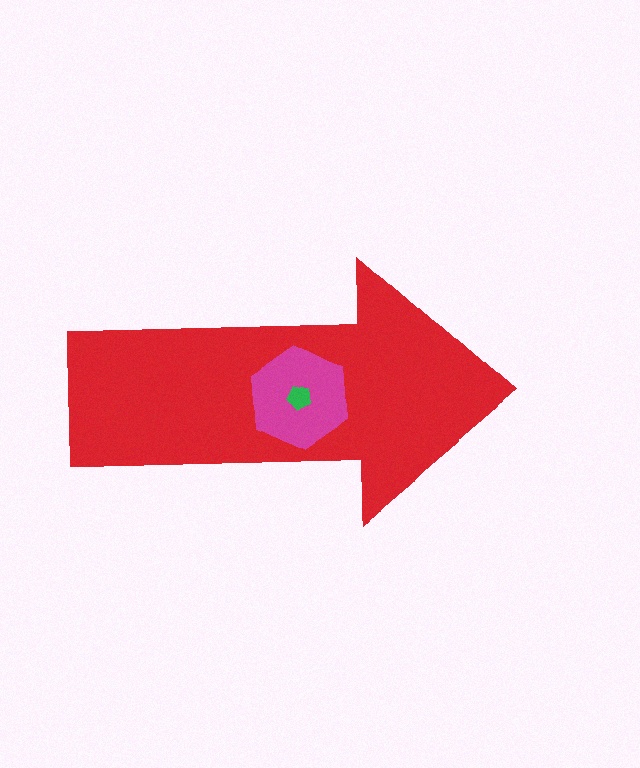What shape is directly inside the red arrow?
The magenta hexagon.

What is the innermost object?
The green pentagon.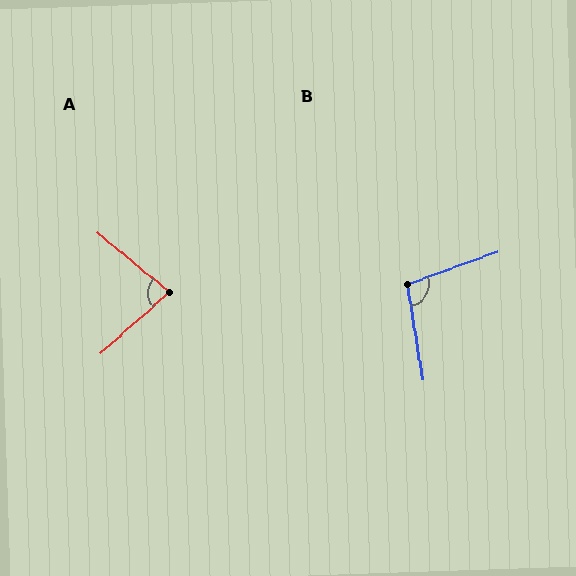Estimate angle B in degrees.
Approximately 100 degrees.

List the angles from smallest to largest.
A (81°), B (100°).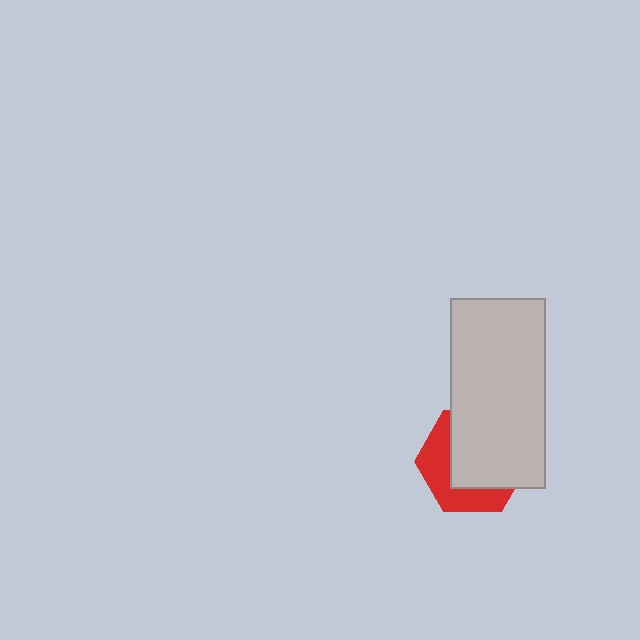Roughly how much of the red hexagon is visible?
A small part of it is visible (roughly 38%).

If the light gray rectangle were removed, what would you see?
You would see the complete red hexagon.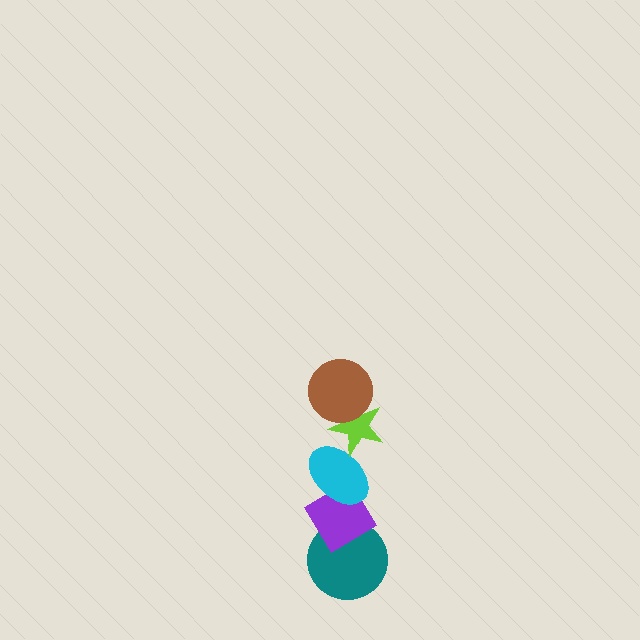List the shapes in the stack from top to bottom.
From top to bottom: the brown circle, the lime star, the cyan ellipse, the purple diamond, the teal circle.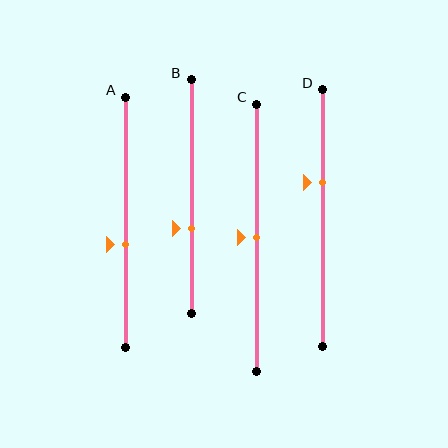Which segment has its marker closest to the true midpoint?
Segment C has its marker closest to the true midpoint.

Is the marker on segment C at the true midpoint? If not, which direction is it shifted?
Yes, the marker on segment C is at the true midpoint.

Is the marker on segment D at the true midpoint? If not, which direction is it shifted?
No, the marker on segment D is shifted upward by about 14% of the segment length.